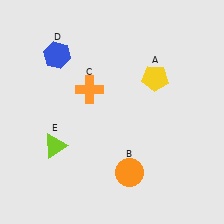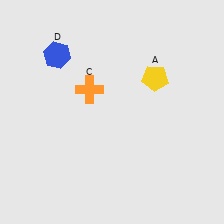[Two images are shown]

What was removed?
The orange circle (B), the lime triangle (E) were removed in Image 2.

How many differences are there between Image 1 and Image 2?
There are 2 differences between the two images.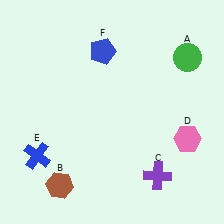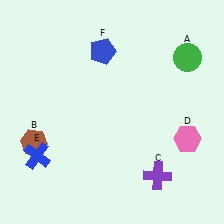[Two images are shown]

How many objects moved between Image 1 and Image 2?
1 object moved between the two images.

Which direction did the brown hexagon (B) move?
The brown hexagon (B) moved up.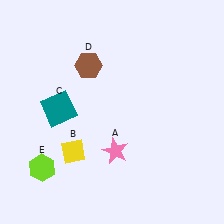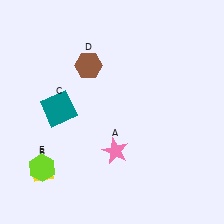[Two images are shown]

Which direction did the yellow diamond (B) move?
The yellow diamond (B) moved left.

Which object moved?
The yellow diamond (B) moved left.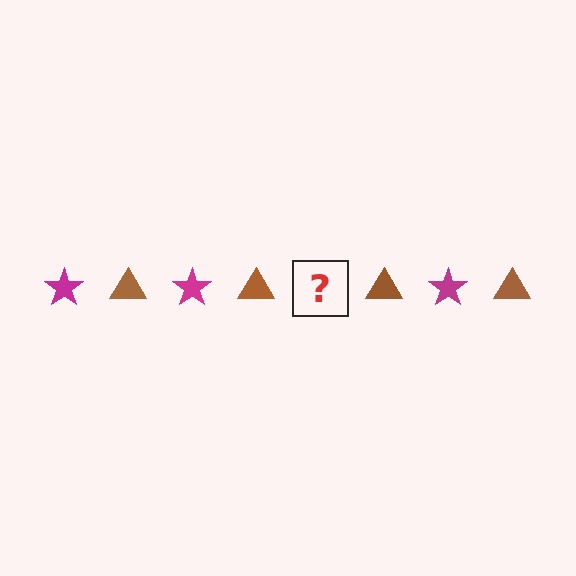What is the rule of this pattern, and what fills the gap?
The rule is that the pattern alternates between magenta star and brown triangle. The gap should be filled with a magenta star.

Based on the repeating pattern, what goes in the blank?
The blank should be a magenta star.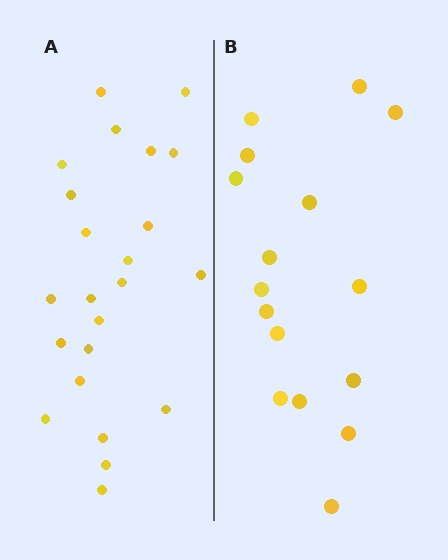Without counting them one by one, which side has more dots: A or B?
Region A (the left region) has more dots.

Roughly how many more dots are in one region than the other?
Region A has roughly 8 or so more dots than region B.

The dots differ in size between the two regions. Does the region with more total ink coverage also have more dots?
No. Region B has more total ink coverage because its dots are larger, but region A actually contains more individual dots. Total area can be misleading — the number of items is what matters here.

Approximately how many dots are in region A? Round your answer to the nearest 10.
About 20 dots. (The exact count is 23, which rounds to 20.)